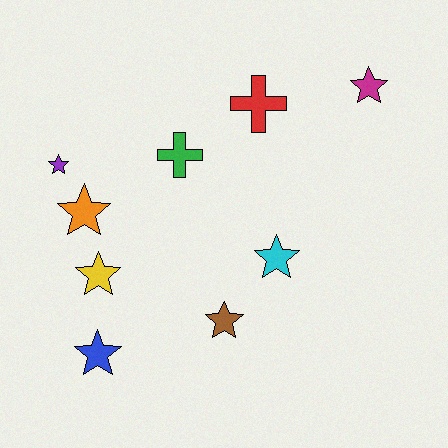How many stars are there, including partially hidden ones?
There are 7 stars.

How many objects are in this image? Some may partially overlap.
There are 9 objects.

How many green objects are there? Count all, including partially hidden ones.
There is 1 green object.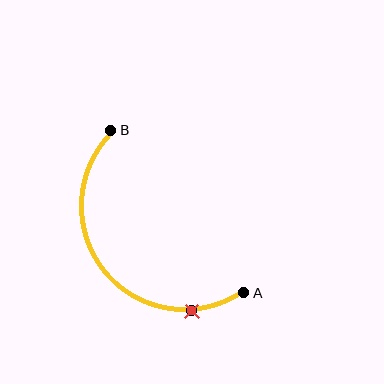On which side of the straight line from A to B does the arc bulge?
The arc bulges below and to the left of the straight line connecting A and B.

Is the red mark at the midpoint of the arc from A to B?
No. The red mark lies on the arc but is closer to endpoint A. The arc midpoint would be at the point on the curve equidistant along the arc from both A and B.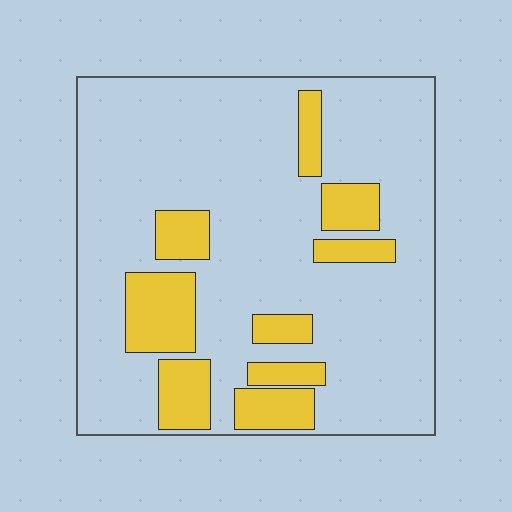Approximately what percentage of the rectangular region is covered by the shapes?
Approximately 20%.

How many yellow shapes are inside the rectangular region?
9.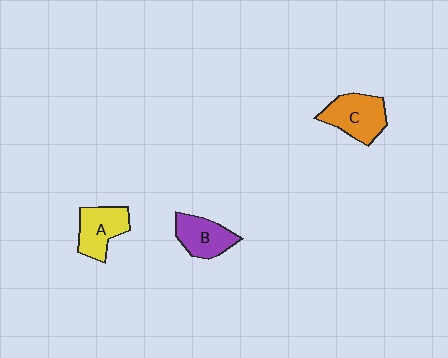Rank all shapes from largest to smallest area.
From largest to smallest: C (orange), A (yellow), B (purple).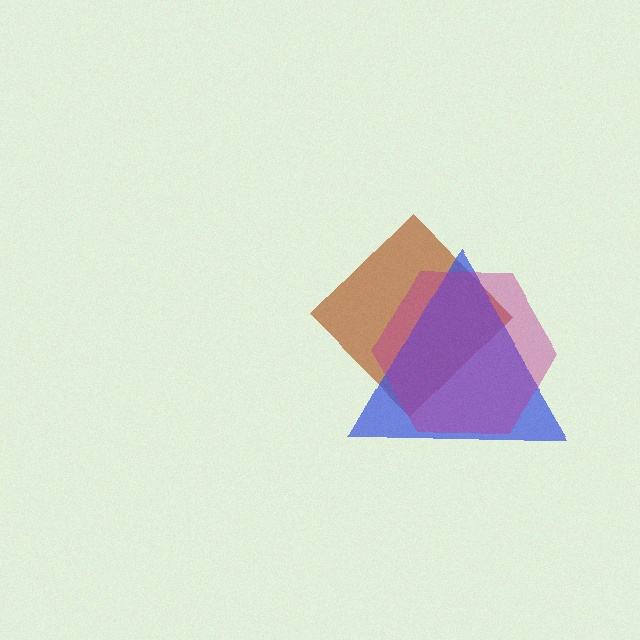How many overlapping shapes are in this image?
There are 3 overlapping shapes in the image.